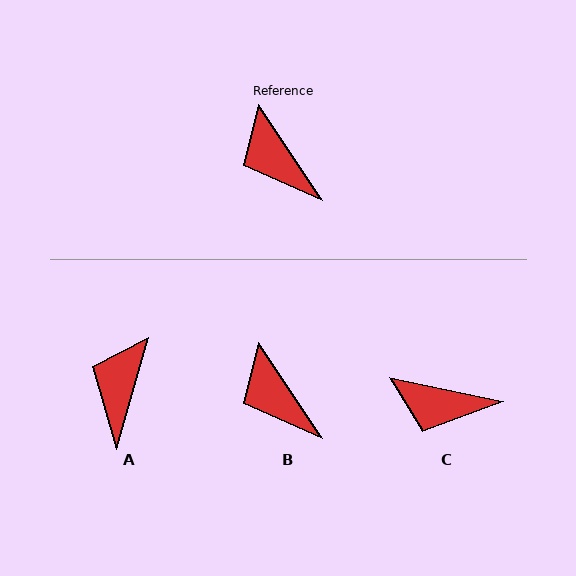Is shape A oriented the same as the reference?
No, it is off by about 50 degrees.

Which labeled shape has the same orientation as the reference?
B.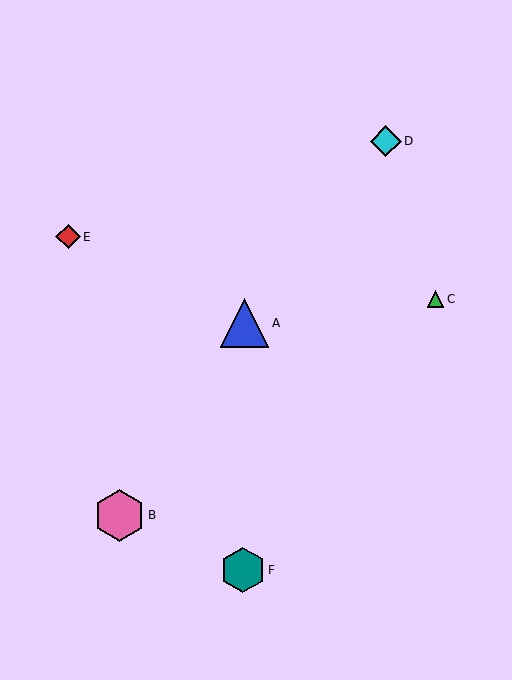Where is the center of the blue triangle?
The center of the blue triangle is at (245, 323).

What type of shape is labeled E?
Shape E is a red diamond.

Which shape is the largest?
The pink hexagon (labeled B) is the largest.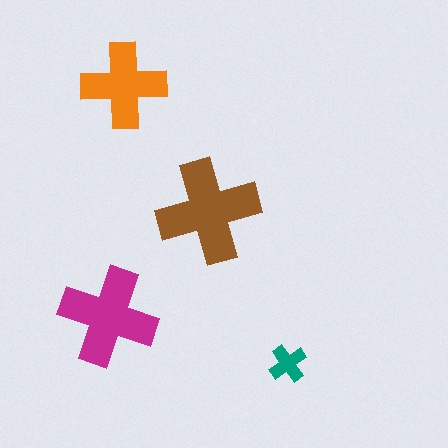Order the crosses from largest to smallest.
the brown one, the magenta one, the orange one, the teal one.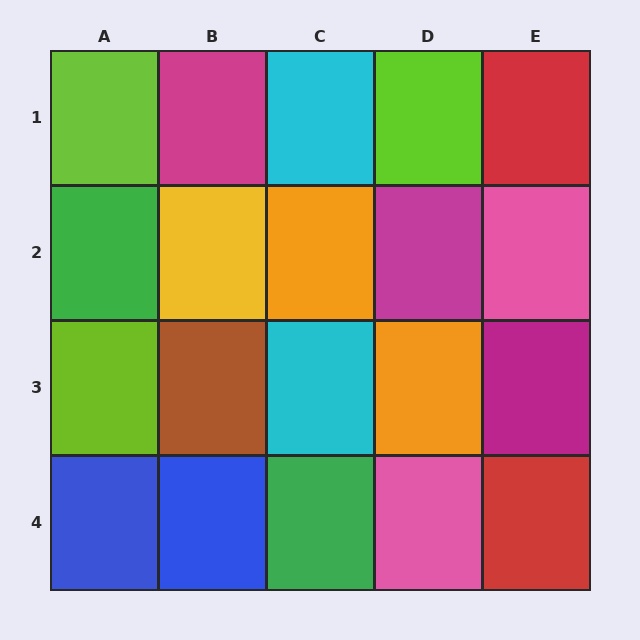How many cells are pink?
2 cells are pink.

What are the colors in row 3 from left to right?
Lime, brown, cyan, orange, magenta.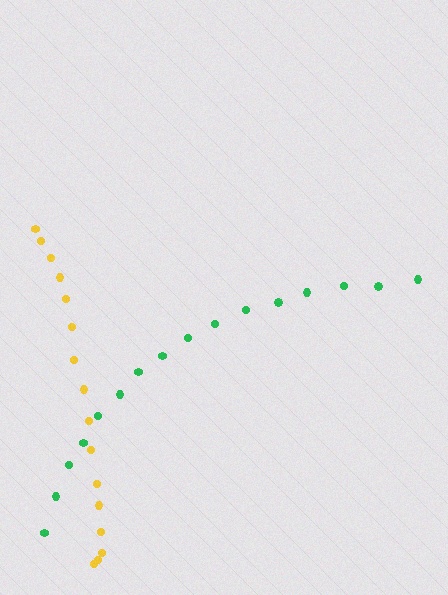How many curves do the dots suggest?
There are 2 distinct paths.